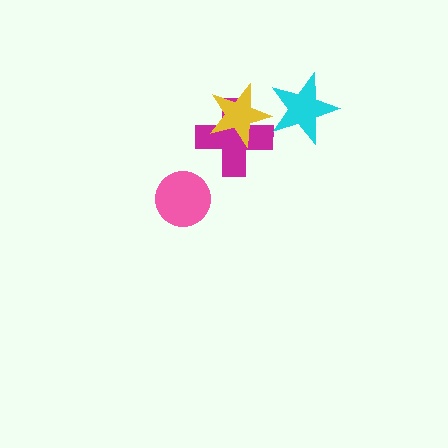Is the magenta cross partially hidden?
Yes, it is partially covered by another shape.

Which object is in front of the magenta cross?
The yellow star is in front of the magenta cross.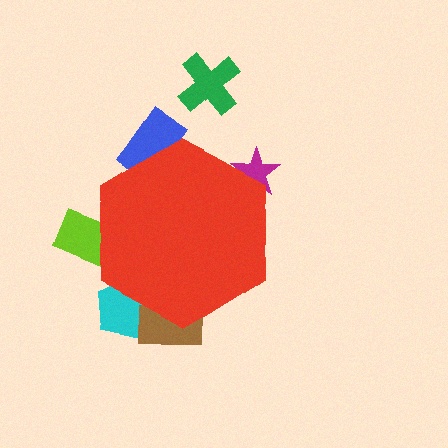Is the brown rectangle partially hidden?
Yes, the brown rectangle is partially hidden behind the red hexagon.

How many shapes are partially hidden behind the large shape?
5 shapes are partially hidden.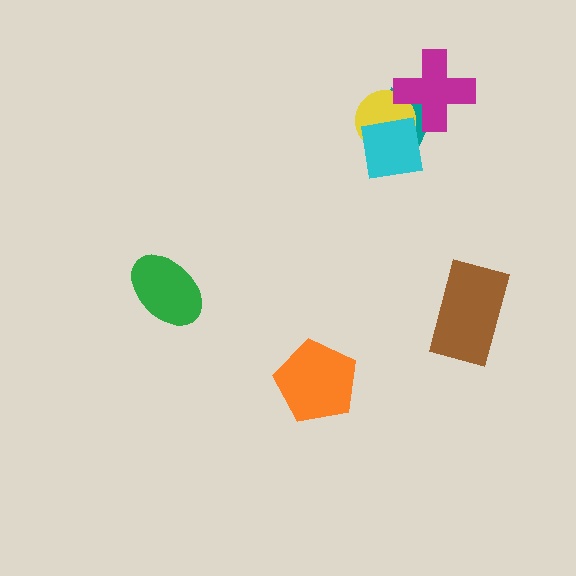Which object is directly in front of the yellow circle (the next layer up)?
The magenta cross is directly in front of the yellow circle.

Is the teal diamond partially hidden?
Yes, it is partially covered by another shape.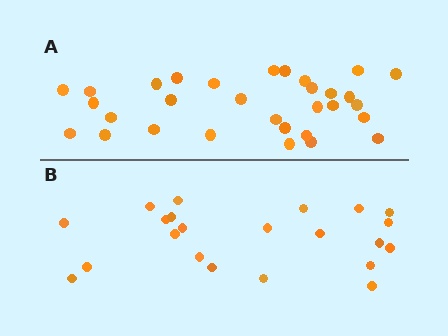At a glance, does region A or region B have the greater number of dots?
Region A (the top region) has more dots.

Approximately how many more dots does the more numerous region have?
Region A has roughly 8 or so more dots than region B.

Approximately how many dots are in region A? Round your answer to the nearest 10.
About 30 dots. (The exact count is 31, which rounds to 30.)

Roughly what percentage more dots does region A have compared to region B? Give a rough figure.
About 40% more.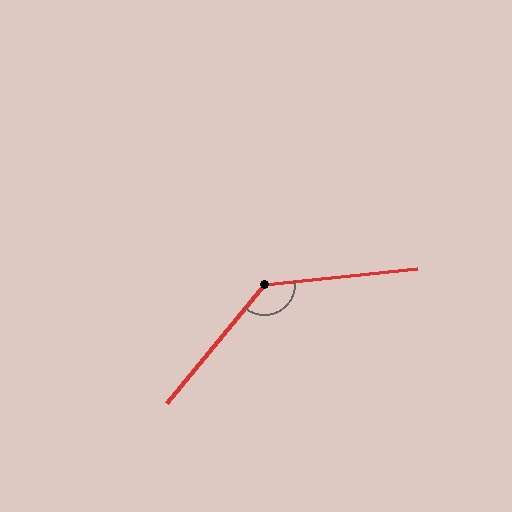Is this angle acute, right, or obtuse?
It is obtuse.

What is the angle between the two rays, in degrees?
Approximately 136 degrees.